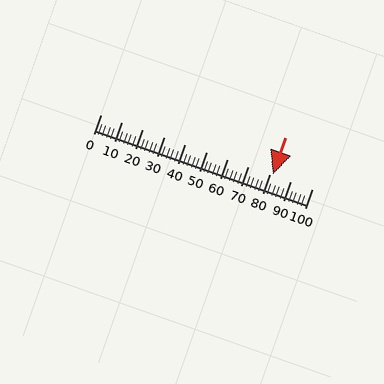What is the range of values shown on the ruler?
The ruler shows values from 0 to 100.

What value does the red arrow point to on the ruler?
The red arrow points to approximately 81.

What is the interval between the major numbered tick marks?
The major tick marks are spaced 10 units apart.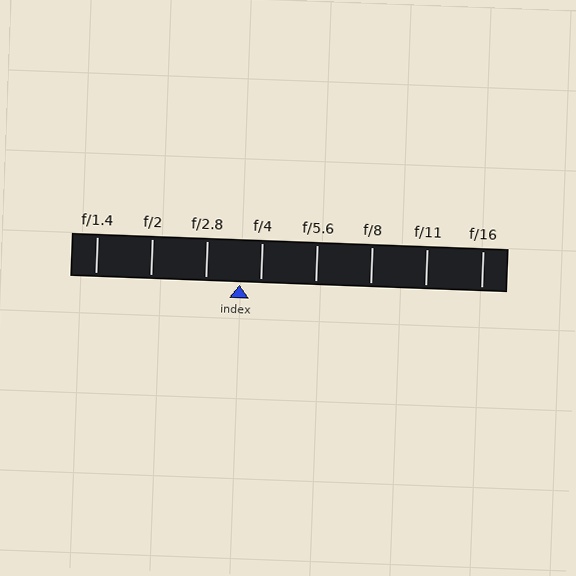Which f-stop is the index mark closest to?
The index mark is closest to f/4.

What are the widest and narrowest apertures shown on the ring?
The widest aperture shown is f/1.4 and the narrowest is f/16.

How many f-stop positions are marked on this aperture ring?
There are 8 f-stop positions marked.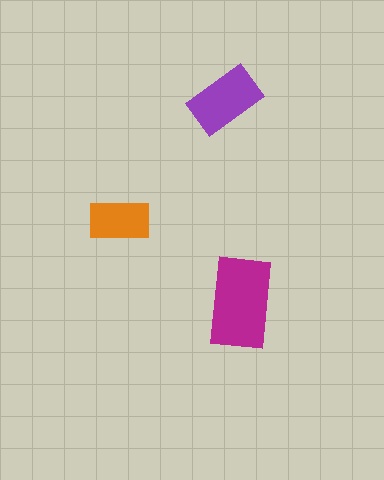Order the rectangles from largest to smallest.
the magenta one, the purple one, the orange one.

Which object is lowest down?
The magenta rectangle is bottommost.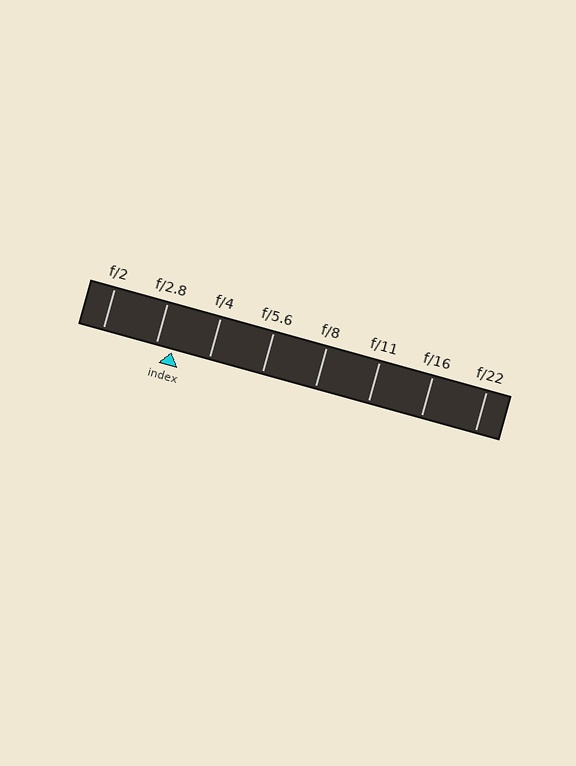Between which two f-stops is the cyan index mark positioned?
The index mark is between f/2.8 and f/4.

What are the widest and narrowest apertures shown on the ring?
The widest aperture shown is f/2 and the narrowest is f/22.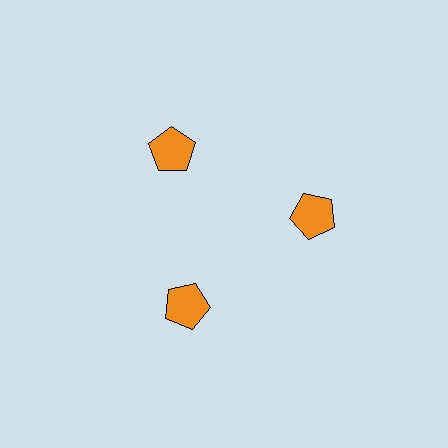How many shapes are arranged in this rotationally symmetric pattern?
There are 3 shapes, arranged in 3 groups of 1.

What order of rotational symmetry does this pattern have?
This pattern has 3-fold rotational symmetry.